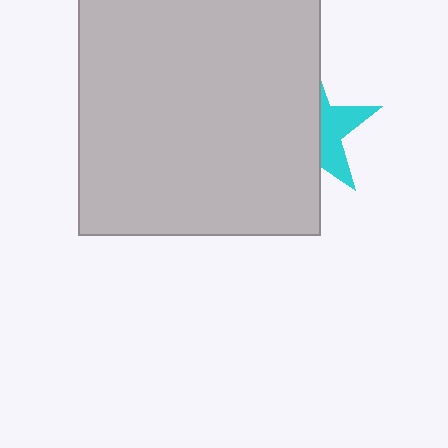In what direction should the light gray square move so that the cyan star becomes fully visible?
The light gray square should move left. That is the shortest direction to clear the overlap and leave the cyan star fully visible.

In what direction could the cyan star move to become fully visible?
The cyan star could move right. That would shift it out from behind the light gray square entirely.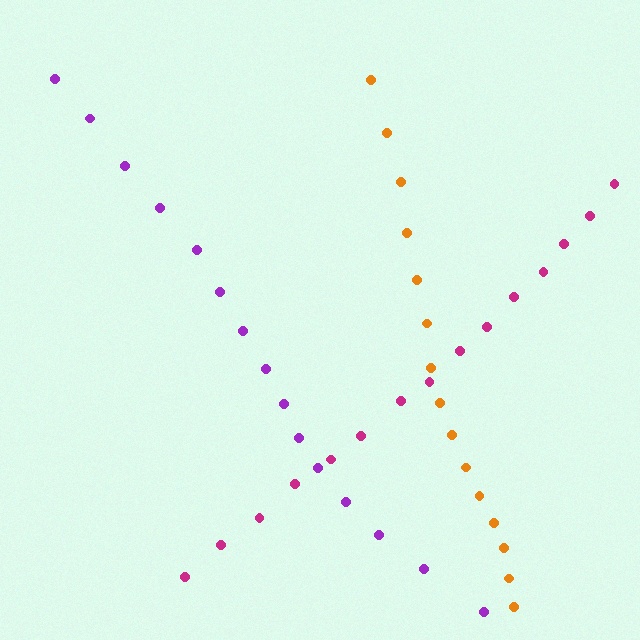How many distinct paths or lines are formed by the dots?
There are 3 distinct paths.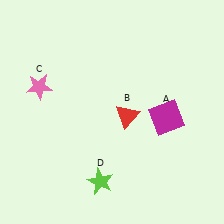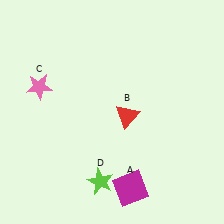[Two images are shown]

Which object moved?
The magenta square (A) moved down.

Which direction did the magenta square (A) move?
The magenta square (A) moved down.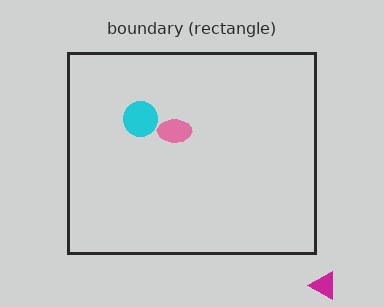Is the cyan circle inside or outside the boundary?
Inside.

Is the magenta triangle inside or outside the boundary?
Outside.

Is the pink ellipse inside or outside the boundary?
Inside.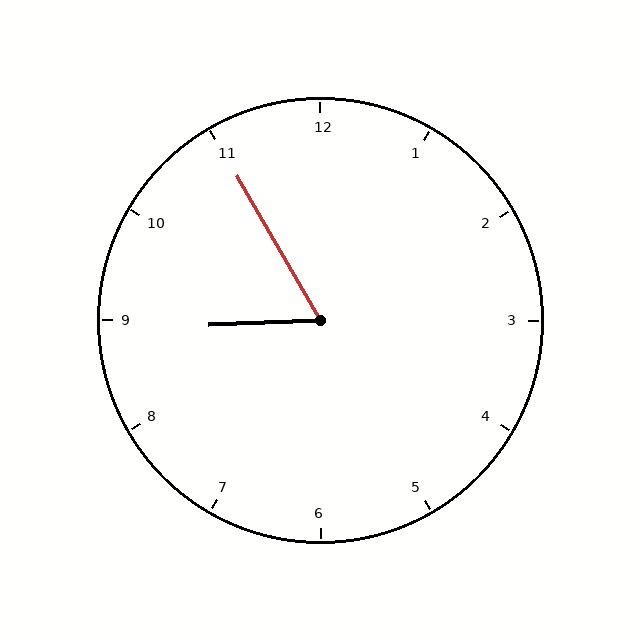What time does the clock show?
8:55.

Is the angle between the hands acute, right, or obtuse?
It is acute.